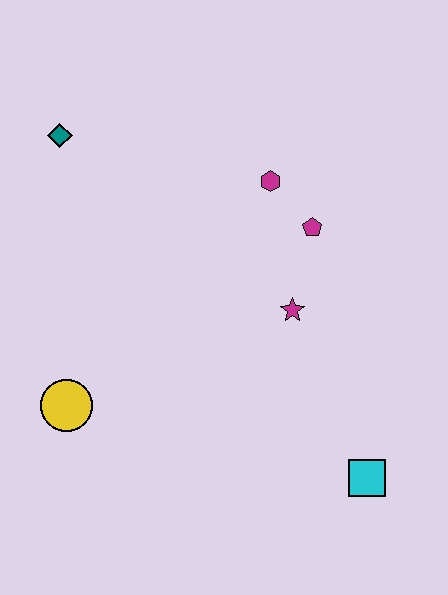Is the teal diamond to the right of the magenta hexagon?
No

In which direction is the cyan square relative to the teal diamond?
The cyan square is below the teal diamond.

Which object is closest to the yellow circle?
The magenta star is closest to the yellow circle.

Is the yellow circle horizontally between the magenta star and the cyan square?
No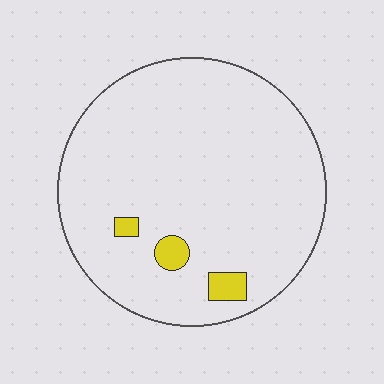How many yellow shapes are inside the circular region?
3.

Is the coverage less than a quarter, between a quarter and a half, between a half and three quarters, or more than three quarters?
Less than a quarter.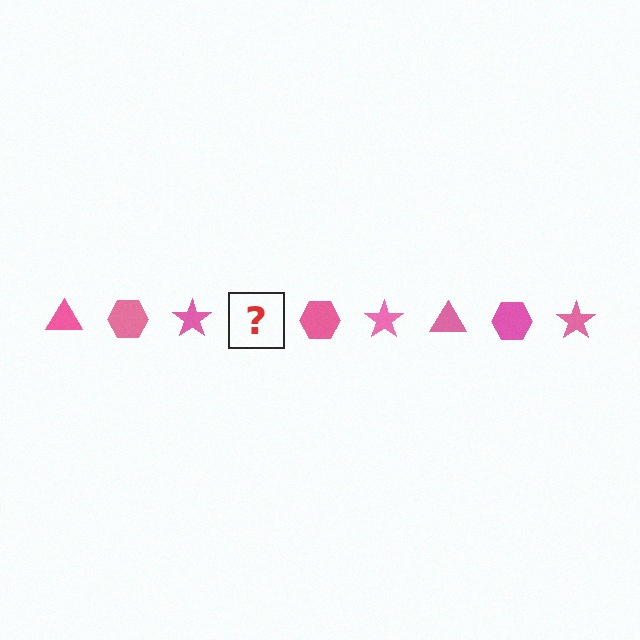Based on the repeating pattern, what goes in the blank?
The blank should be a pink triangle.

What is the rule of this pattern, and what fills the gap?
The rule is that the pattern cycles through triangle, hexagon, star shapes in pink. The gap should be filled with a pink triangle.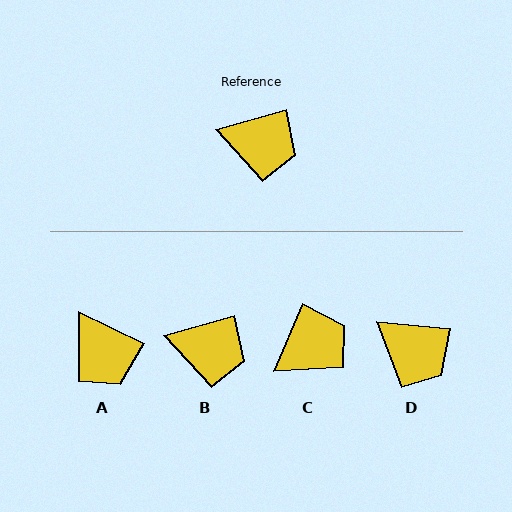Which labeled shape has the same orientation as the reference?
B.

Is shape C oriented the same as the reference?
No, it is off by about 50 degrees.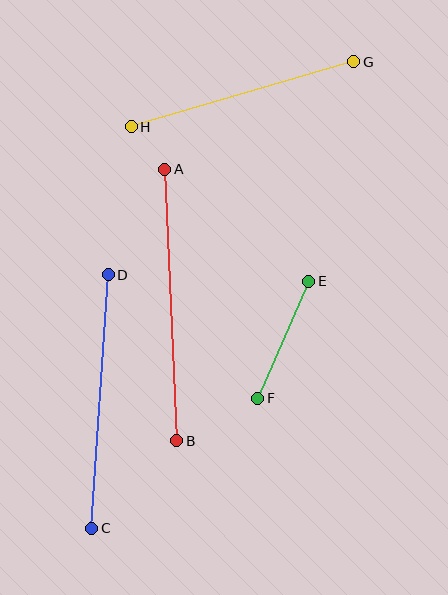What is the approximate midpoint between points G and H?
The midpoint is at approximately (243, 94) pixels.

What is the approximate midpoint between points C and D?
The midpoint is at approximately (100, 401) pixels.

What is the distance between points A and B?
The distance is approximately 272 pixels.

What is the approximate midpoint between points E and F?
The midpoint is at approximately (283, 340) pixels.